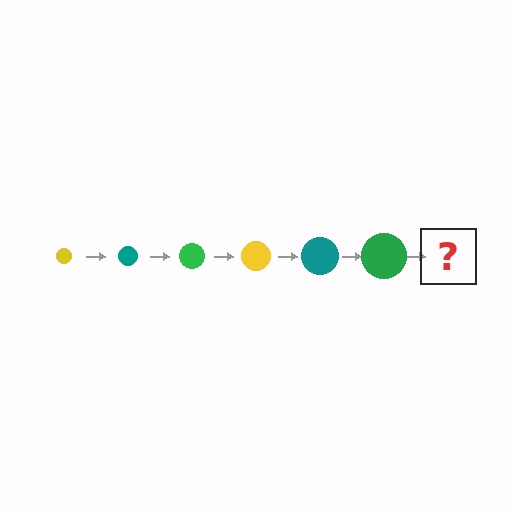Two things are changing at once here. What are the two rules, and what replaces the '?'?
The two rules are that the circle grows larger each step and the color cycles through yellow, teal, and green. The '?' should be a yellow circle, larger than the previous one.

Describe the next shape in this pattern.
It should be a yellow circle, larger than the previous one.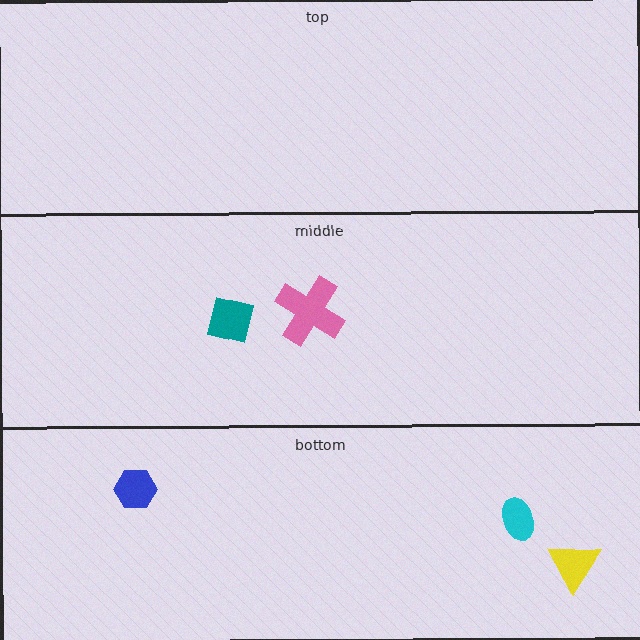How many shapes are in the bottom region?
3.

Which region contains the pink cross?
The middle region.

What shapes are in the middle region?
The pink cross, the teal square.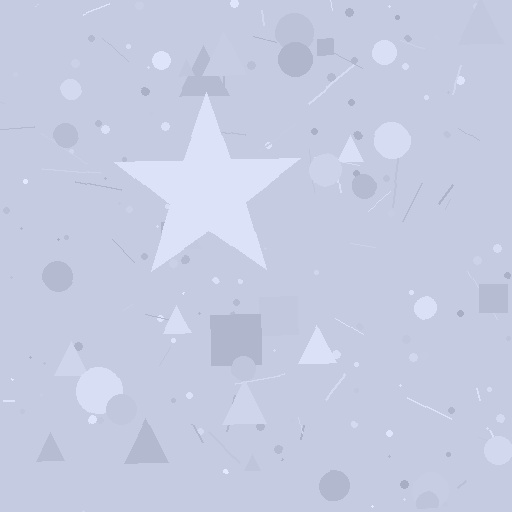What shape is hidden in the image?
A star is hidden in the image.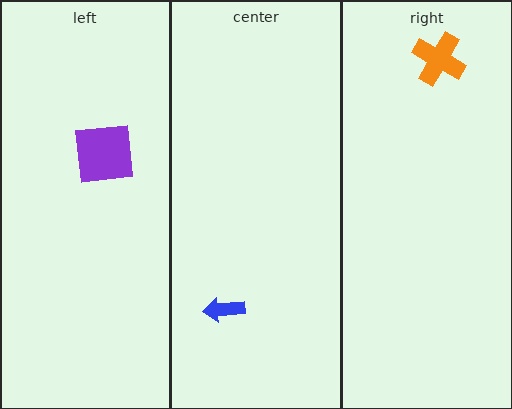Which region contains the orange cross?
The right region.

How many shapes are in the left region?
1.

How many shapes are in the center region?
1.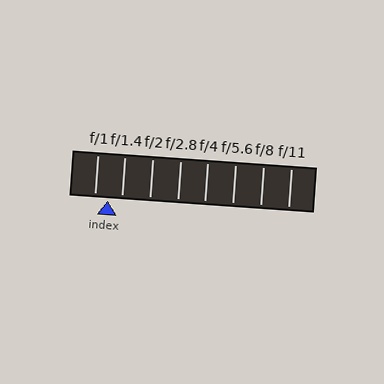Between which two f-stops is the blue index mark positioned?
The index mark is between f/1 and f/1.4.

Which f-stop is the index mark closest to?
The index mark is closest to f/1.4.